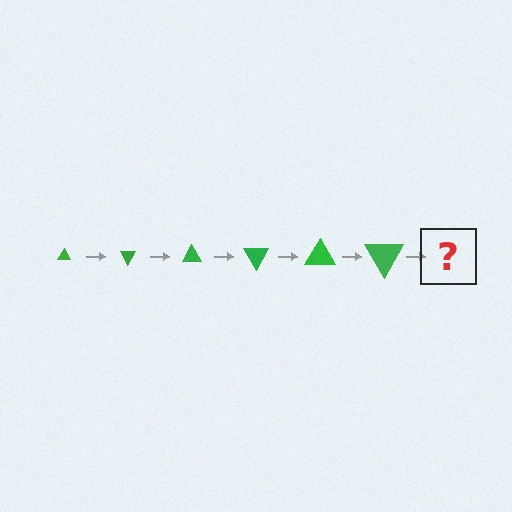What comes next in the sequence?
The next element should be a triangle, larger than the previous one and rotated 360 degrees from the start.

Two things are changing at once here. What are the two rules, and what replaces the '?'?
The two rules are that the triangle grows larger each step and it rotates 60 degrees each step. The '?' should be a triangle, larger than the previous one and rotated 360 degrees from the start.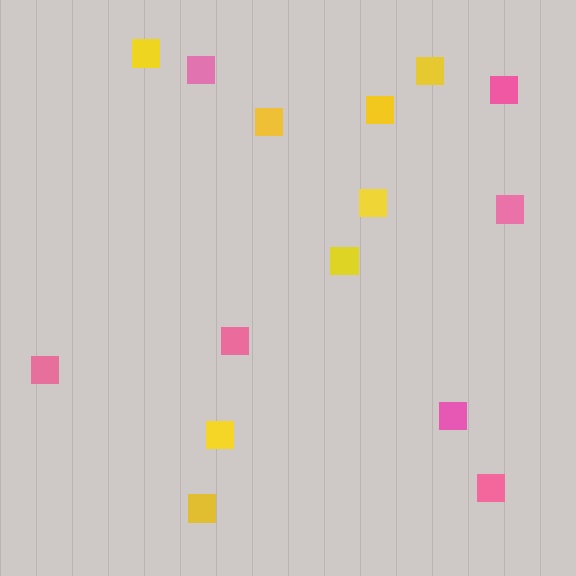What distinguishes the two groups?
There are 2 groups: one group of pink squares (7) and one group of yellow squares (8).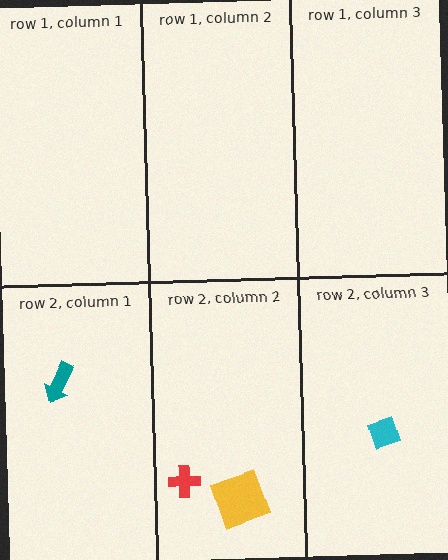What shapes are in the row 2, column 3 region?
The cyan diamond.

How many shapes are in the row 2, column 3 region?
1.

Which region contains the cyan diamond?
The row 2, column 3 region.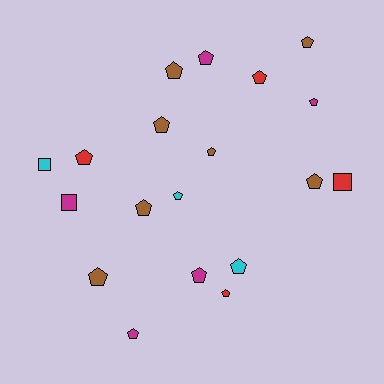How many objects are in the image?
There are 19 objects.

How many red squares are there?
There is 1 red square.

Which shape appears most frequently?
Pentagon, with 16 objects.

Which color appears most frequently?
Brown, with 7 objects.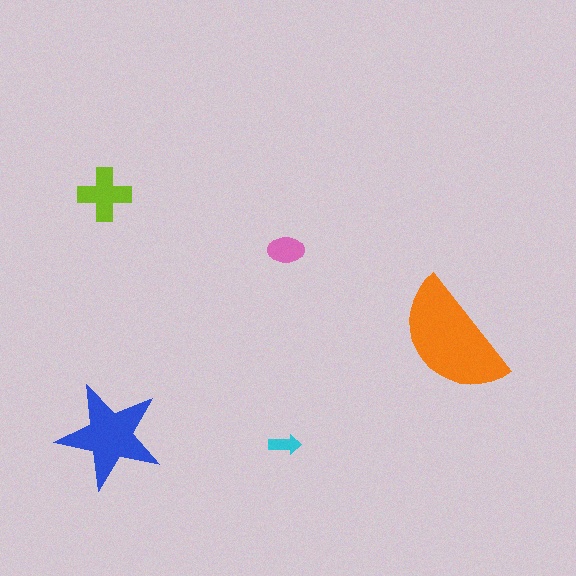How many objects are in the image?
There are 5 objects in the image.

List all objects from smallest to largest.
The cyan arrow, the pink ellipse, the lime cross, the blue star, the orange semicircle.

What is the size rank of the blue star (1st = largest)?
2nd.